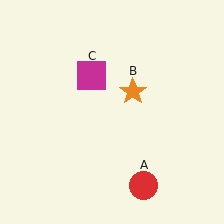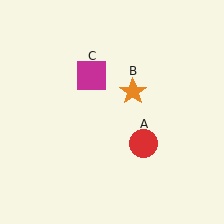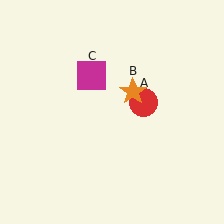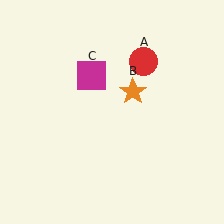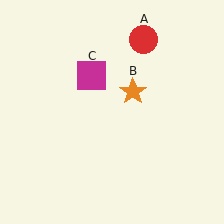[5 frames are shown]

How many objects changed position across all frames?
1 object changed position: red circle (object A).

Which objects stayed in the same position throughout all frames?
Orange star (object B) and magenta square (object C) remained stationary.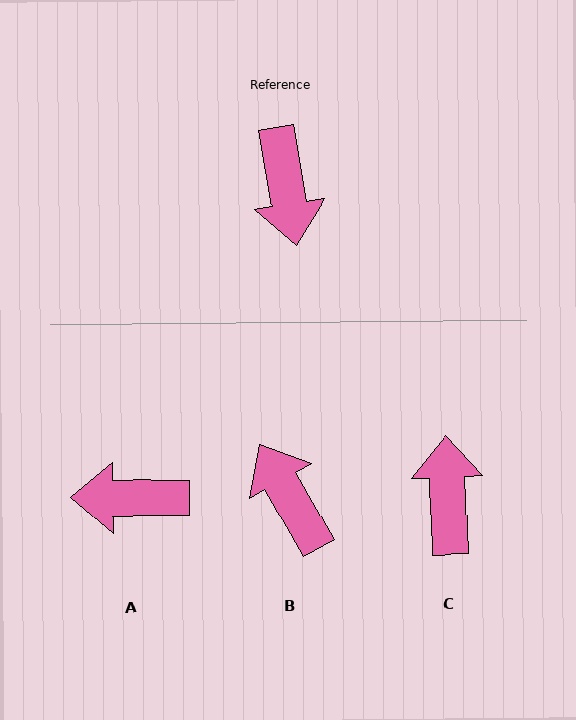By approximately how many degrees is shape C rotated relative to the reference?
Approximately 172 degrees counter-clockwise.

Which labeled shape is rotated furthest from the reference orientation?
C, about 172 degrees away.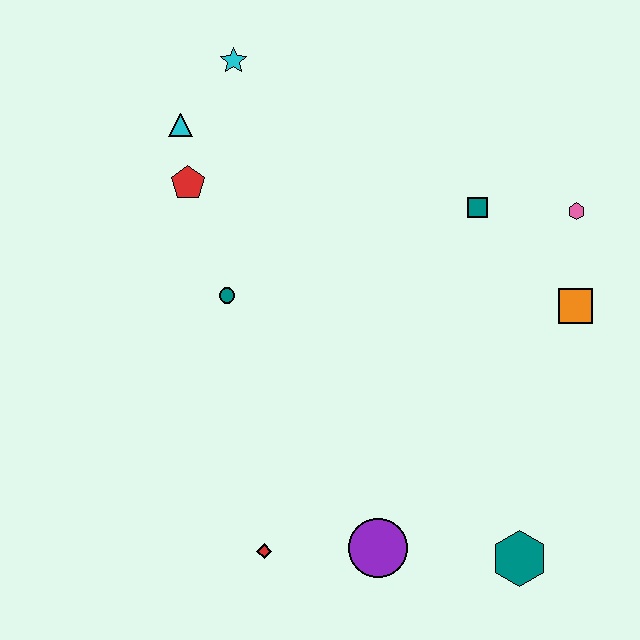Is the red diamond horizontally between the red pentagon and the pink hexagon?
Yes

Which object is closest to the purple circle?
The red diamond is closest to the purple circle.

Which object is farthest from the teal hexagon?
The cyan star is farthest from the teal hexagon.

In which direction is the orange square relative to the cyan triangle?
The orange square is to the right of the cyan triangle.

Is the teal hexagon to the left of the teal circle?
No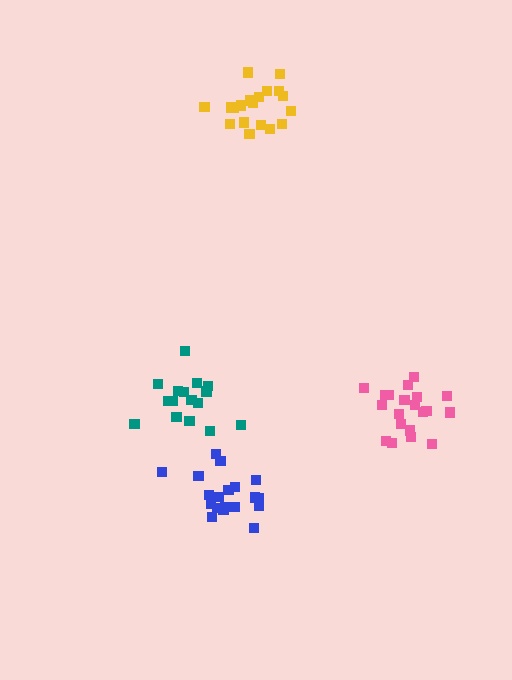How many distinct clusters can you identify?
There are 4 distinct clusters.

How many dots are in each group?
Group 1: 16 dots, Group 2: 19 dots, Group 3: 19 dots, Group 4: 20 dots (74 total).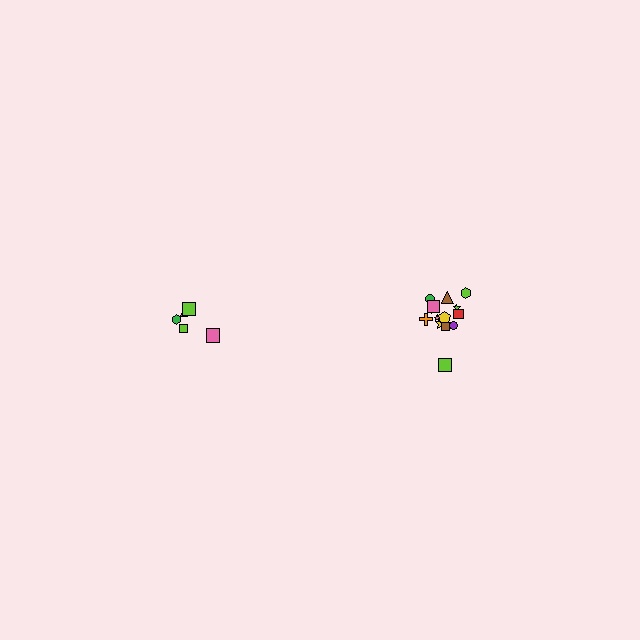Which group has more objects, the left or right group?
The right group.